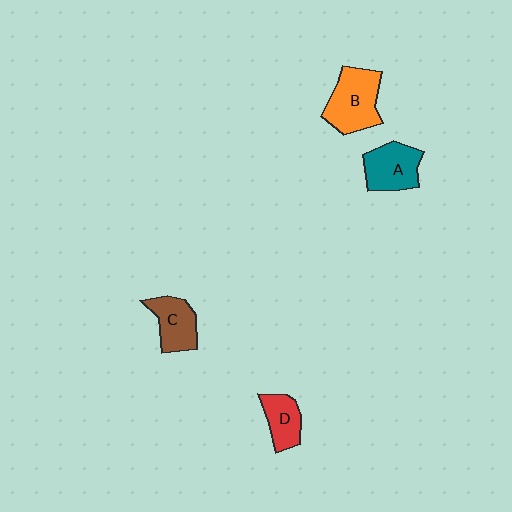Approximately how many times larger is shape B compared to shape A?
Approximately 1.2 times.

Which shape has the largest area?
Shape B (orange).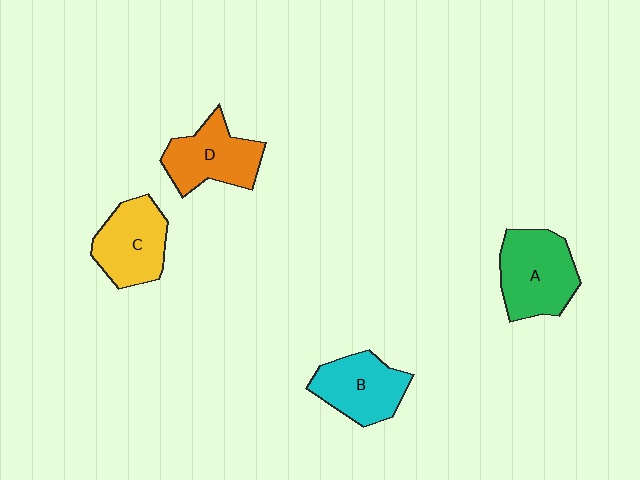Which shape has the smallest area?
Shape B (cyan).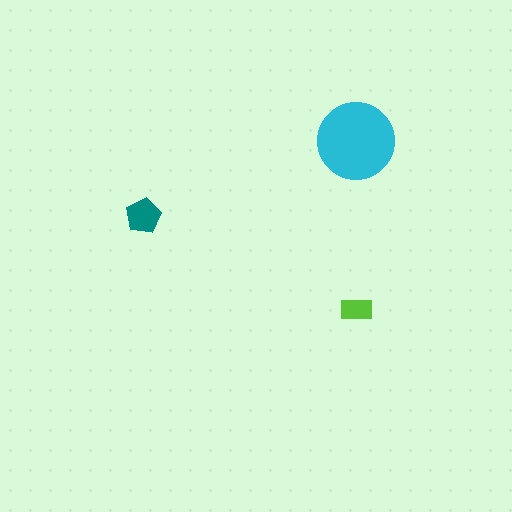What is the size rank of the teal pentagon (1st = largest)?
2nd.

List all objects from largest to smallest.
The cyan circle, the teal pentagon, the lime rectangle.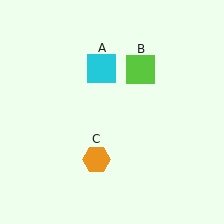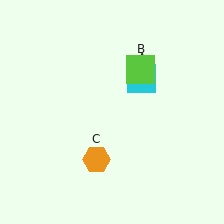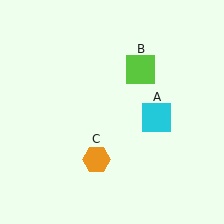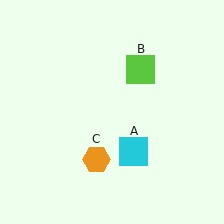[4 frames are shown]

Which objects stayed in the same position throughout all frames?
Lime square (object B) and orange hexagon (object C) remained stationary.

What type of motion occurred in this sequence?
The cyan square (object A) rotated clockwise around the center of the scene.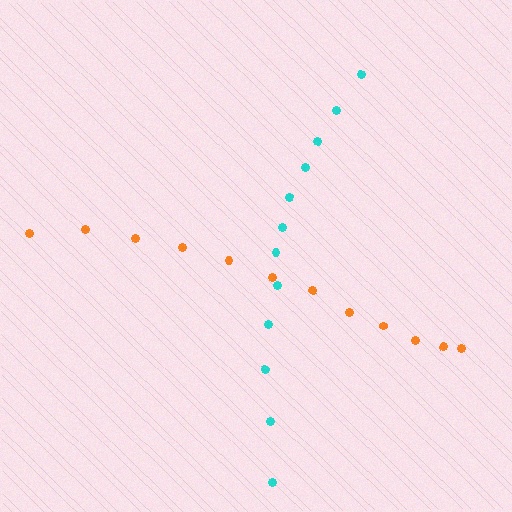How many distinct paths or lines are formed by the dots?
There are 2 distinct paths.